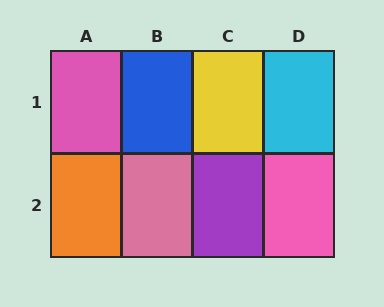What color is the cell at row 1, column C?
Yellow.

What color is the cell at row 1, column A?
Pink.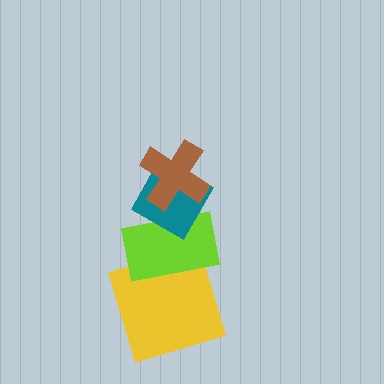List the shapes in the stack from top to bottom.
From top to bottom: the brown cross, the teal diamond, the lime rectangle, the yellow square.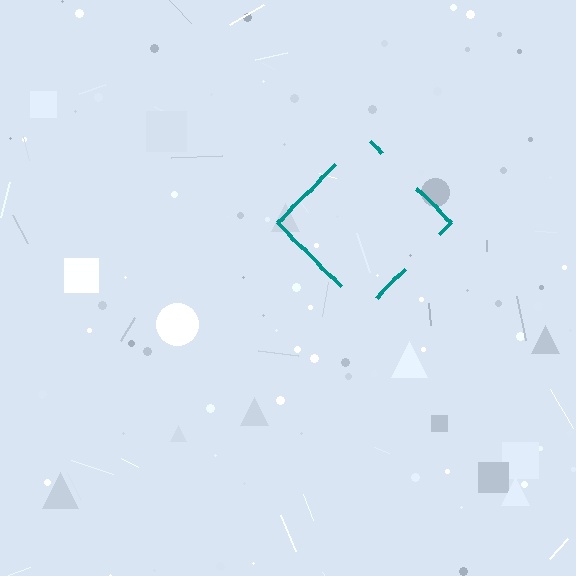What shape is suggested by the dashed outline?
The dashed outline suggests a diamond.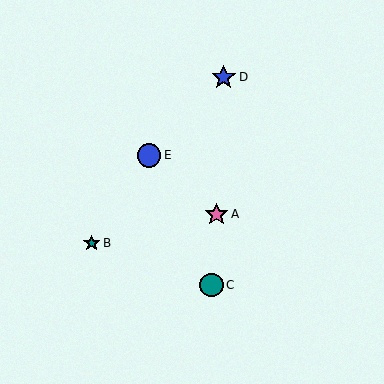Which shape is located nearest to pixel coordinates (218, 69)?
The blue star (labeled D) at (224, 77) is nearest to that location.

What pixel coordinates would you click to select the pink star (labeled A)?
Click at (216, 214) to select the pink star A.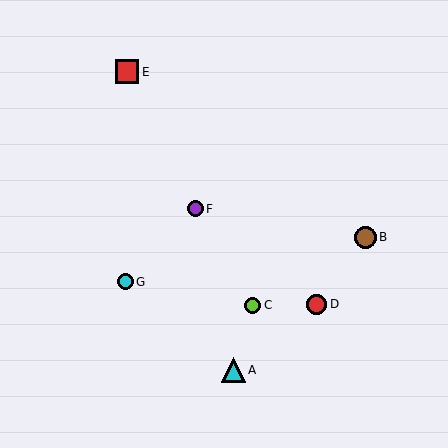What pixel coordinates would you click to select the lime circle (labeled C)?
Click at (252, 305) to select the lime circle C.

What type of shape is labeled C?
Shape C is a lime circle.